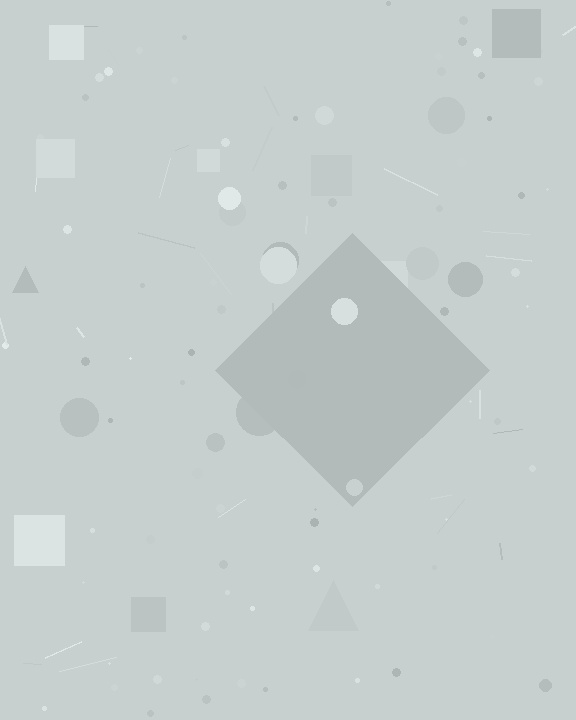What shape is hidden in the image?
A diamond is hidden in the image.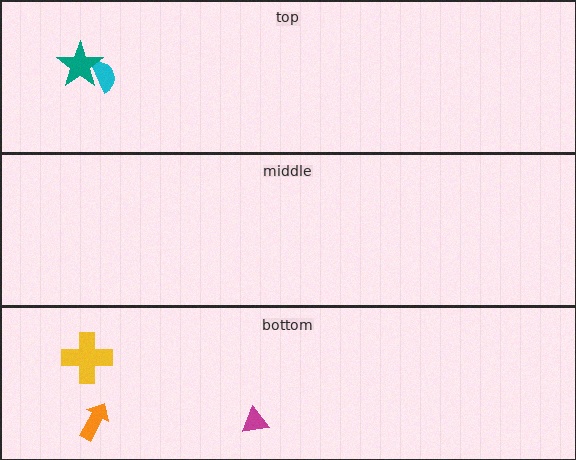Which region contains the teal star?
The top region.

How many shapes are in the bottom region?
3.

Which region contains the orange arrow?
The bottom region.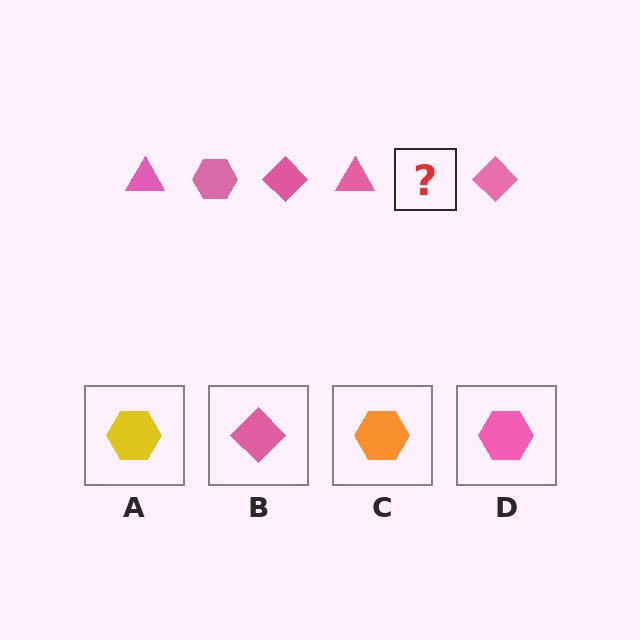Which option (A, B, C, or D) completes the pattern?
D.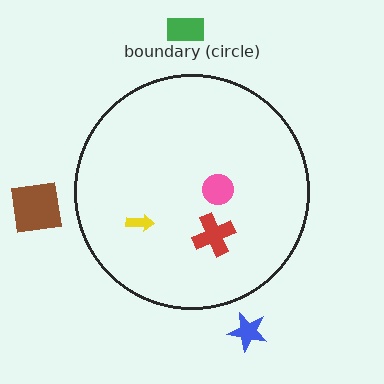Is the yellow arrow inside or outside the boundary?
Inside.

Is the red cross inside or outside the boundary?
Inside.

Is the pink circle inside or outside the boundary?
Inside.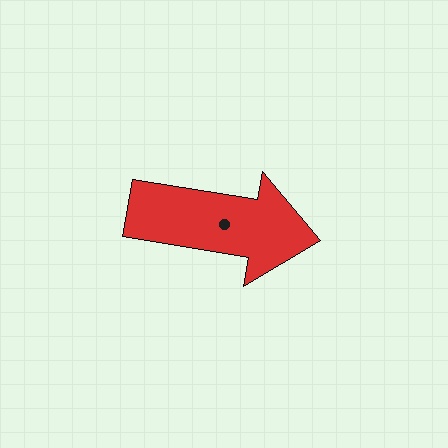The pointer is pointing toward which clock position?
Roughly 3 o'clock.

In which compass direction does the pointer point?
East.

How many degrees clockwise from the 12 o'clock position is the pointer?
Approximately 99 degrees.